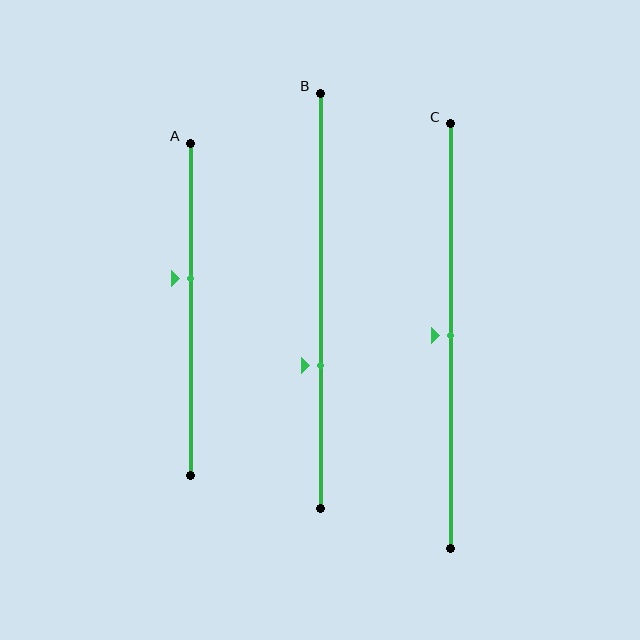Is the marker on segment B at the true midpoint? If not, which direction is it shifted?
No, the marker on segment B is shifted downward by about 16% of the segment length.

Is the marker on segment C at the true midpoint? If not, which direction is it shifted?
Yes, the marker on segment C is at the true midpoint.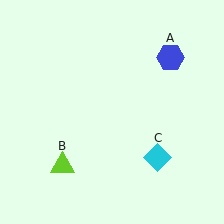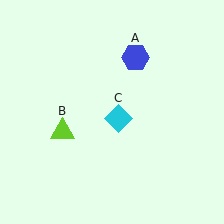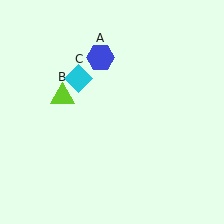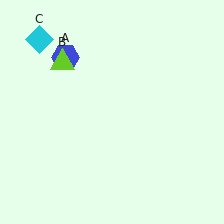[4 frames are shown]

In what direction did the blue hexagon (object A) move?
The blue hexagon (object A) moved left.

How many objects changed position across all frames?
3 objects changed position: blue hexagon (object A), lime triangle (object B), cyan diamond (object C).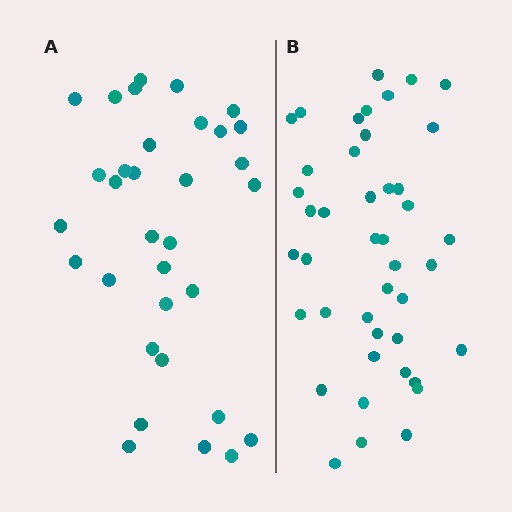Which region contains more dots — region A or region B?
Region B (the right region) has more dots.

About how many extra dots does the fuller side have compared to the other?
Region B has roughly 10 or so more dots than region A.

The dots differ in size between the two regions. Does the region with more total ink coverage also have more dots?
No. Region A has more total ink coverage because its dots are larger, but region B actually contains more individual dots. Total area can be misleading — the number of items is what matters here.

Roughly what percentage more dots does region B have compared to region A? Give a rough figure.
About 30% more.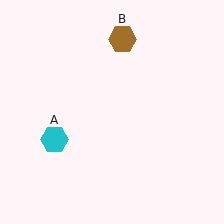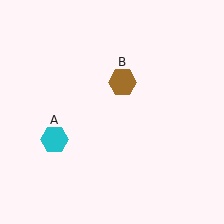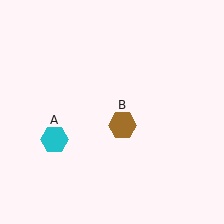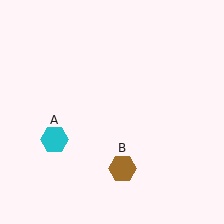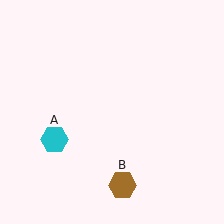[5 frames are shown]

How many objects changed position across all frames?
1 object changed position: brown hexagon (object B).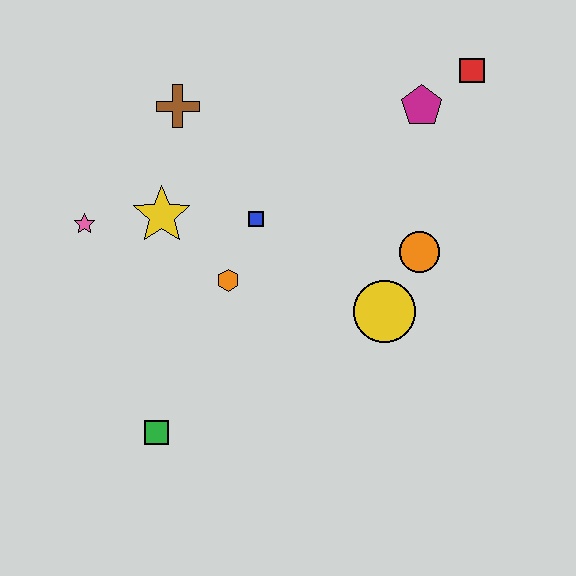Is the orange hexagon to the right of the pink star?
Yes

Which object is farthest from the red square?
The green square is farthest from the red square.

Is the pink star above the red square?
No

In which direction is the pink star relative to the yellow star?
The pink star is to the left of the yellow star.